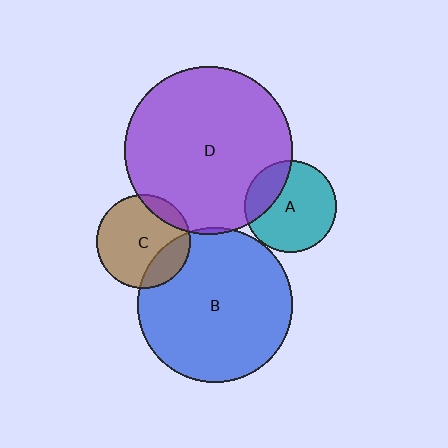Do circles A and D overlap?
Yes.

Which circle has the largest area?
Circle D (purple).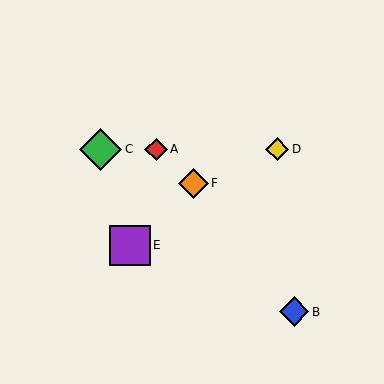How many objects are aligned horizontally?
3 objects (A, C, D) are aligned horizontally.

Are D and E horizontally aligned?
No, D is at y≈149 and E is at y≈245.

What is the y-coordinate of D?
Object D is at y≈149.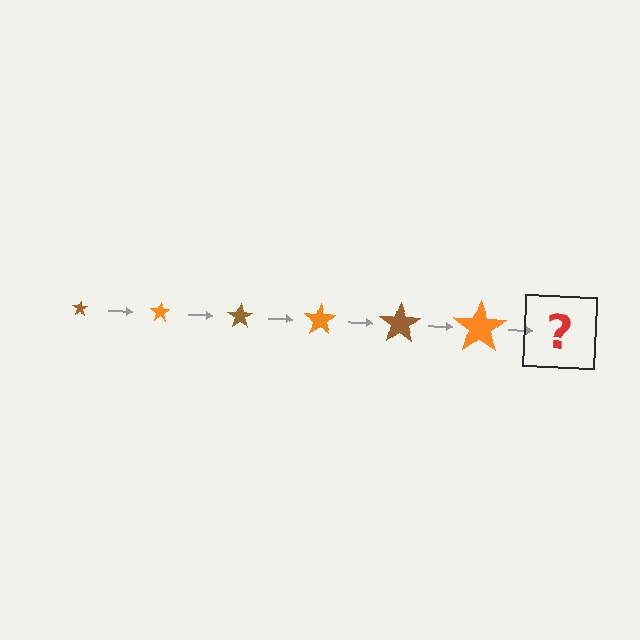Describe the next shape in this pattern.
It should be a brown star, larger than the previous one.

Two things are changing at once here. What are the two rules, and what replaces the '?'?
The two rules are that the star grows larger each step and the color cycles through brown and orange. The '?' should be a brown star, larger than the previous one.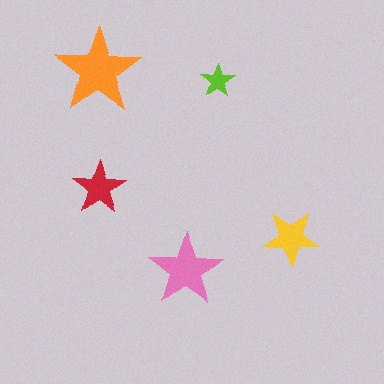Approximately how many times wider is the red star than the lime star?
About 1.5 times wider.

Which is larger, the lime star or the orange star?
The orange one.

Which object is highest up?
The orange star is topmost.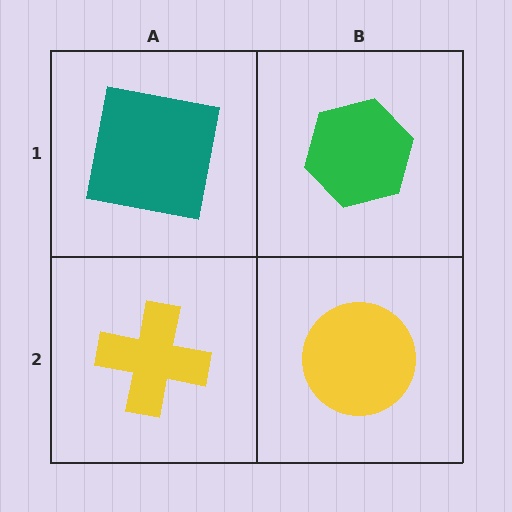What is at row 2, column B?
A yellow circle.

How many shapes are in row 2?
2 shapes.